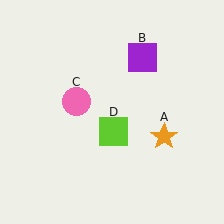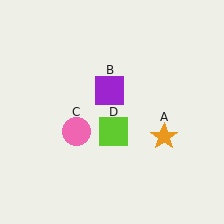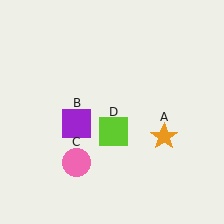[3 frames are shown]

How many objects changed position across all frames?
2 objects changed position: purple square (object B), pink circle (object C).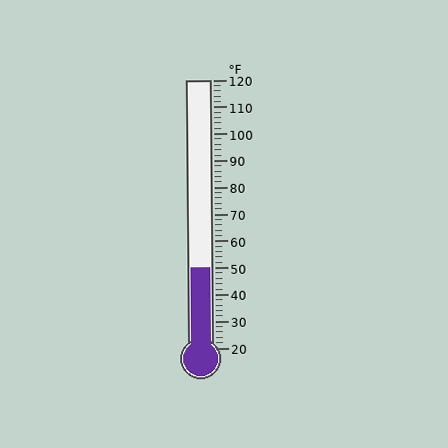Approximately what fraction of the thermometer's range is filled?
The thermometer is filled to approximately 30% of its range.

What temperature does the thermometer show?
The thermometer shows approximately 50°F.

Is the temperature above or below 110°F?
The temperature is below 110°F.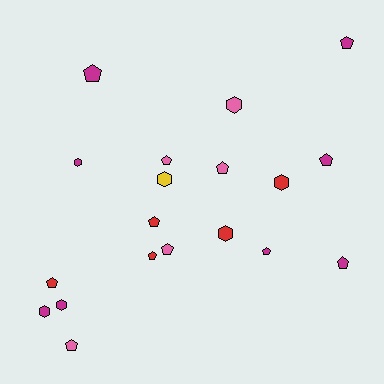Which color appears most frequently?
Magenta, with 8 objects.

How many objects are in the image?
There are 19 objects.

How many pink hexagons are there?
There is 1 pink hexagon.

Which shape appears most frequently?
Pentagon, with 12 objects.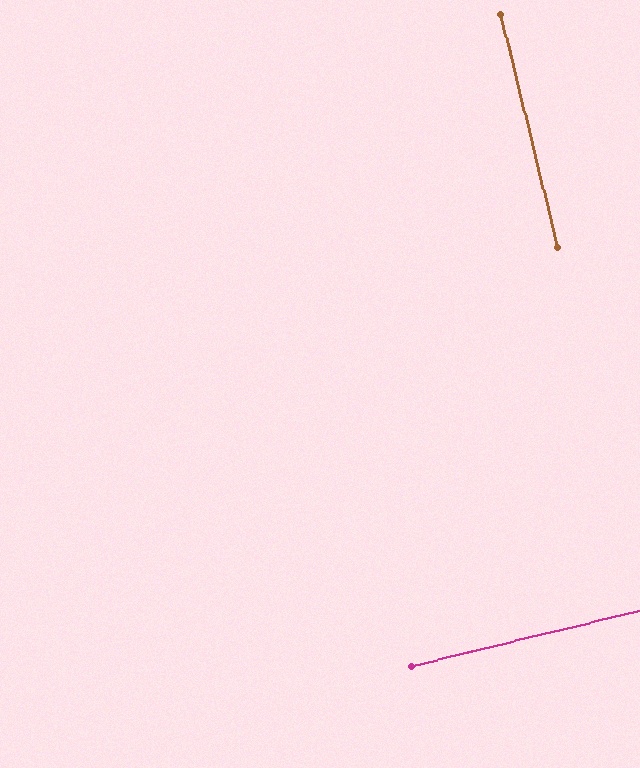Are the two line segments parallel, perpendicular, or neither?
Perpendicular — they meet at approximately 90°.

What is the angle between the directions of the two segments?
Approximately 90 degrees.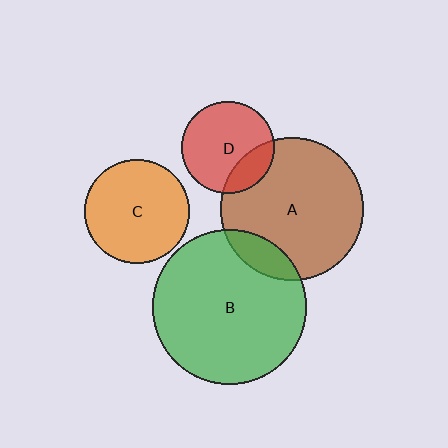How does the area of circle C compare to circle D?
Approximately 1.3 times.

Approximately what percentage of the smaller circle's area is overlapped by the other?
Approximately 25%.